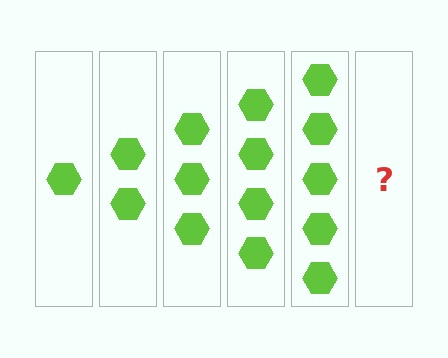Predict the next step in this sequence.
The next step is 6 hexagons.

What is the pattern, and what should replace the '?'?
The pattern is that each step adds one more hexagon. The '?' should be 6 hexagons.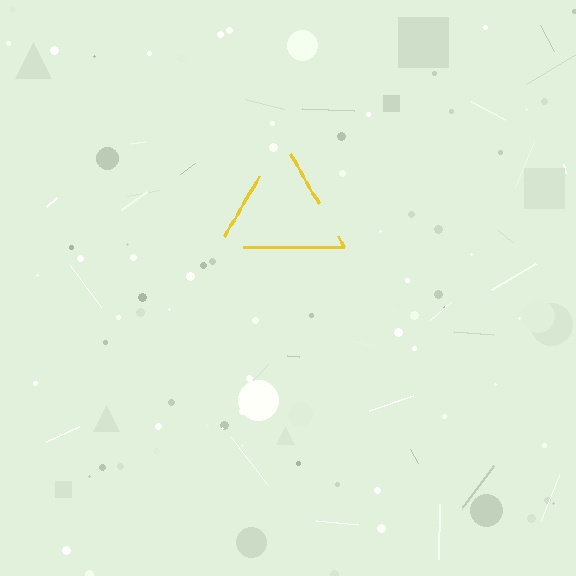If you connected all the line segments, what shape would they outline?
They would outline a triangle.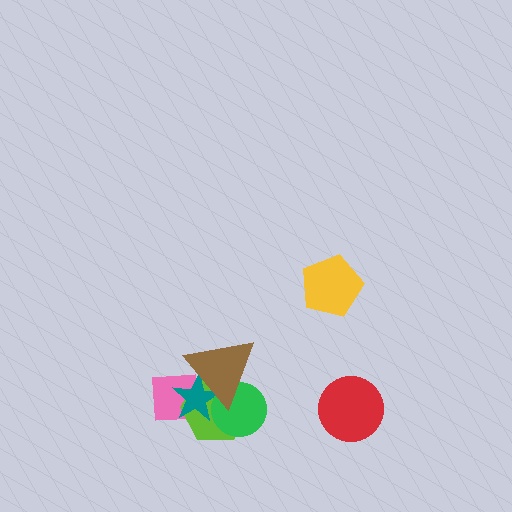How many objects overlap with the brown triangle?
4 objects overlap with the brown triangle.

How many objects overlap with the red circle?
0 objects overlap with the red circle.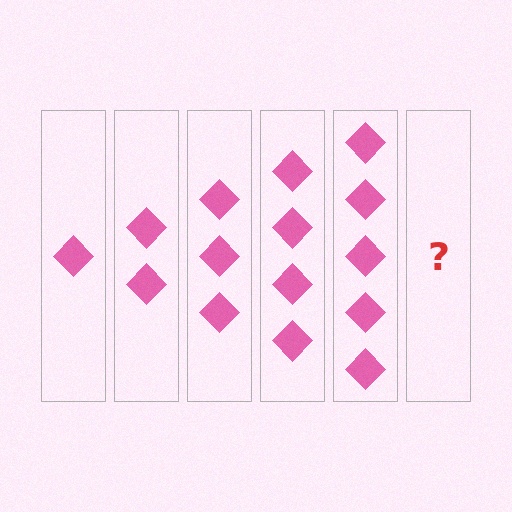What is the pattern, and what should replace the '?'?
The pattern is that each step adds one more diamond. The '?' should be 6 diamonds.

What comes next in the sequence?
The next element should be 6 diamonds.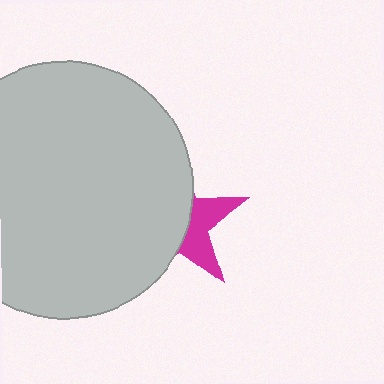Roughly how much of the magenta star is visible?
A small part of it is visible (roughly 36%).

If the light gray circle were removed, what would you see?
You would see the complete magenta star.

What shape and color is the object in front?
The object in front is a light gray circle.